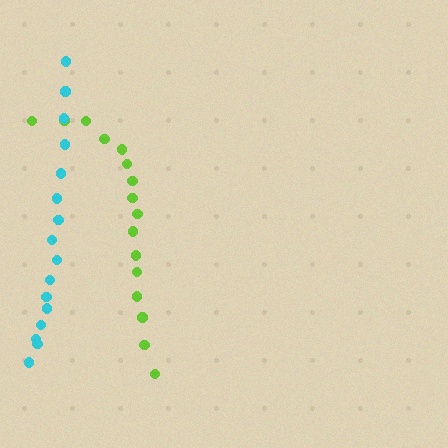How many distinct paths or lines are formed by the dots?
There are 2 distinct paths.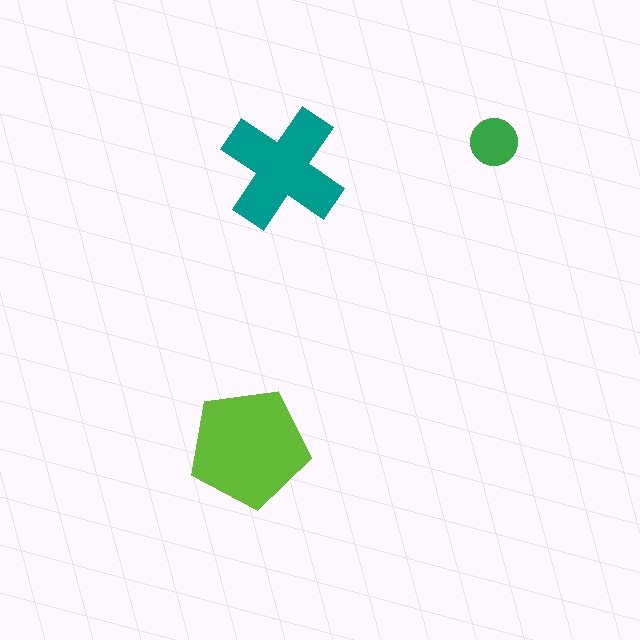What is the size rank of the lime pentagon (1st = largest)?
1st.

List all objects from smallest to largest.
The green circle, the teal cross, the lime pentagon.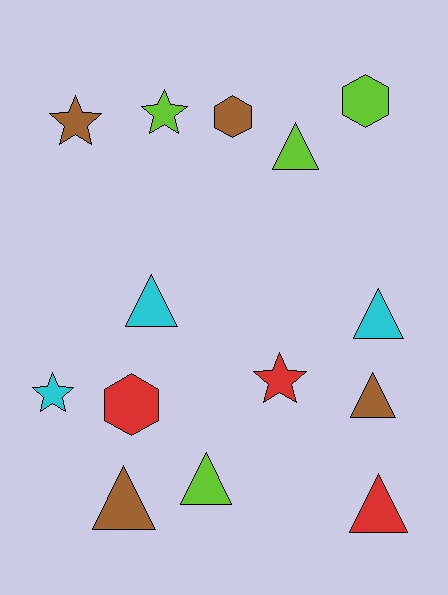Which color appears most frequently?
Lime, with 4 objects.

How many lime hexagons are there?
There is 1 lime hexagon.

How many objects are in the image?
There are 14 objects.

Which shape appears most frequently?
Triangle, with 7 objects.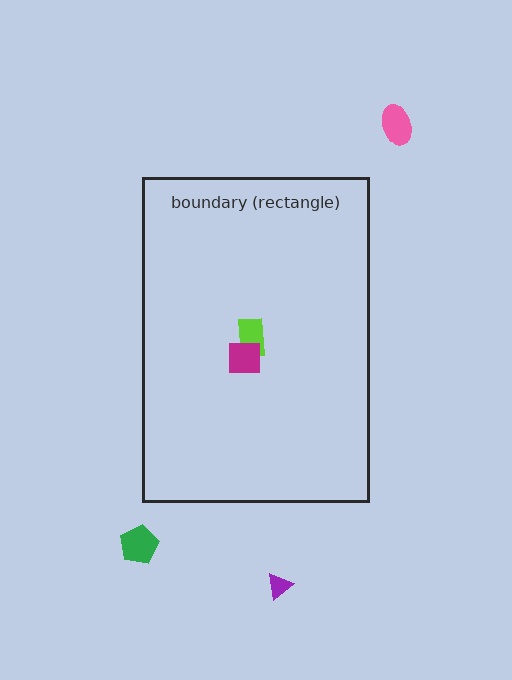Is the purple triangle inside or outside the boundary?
Outside.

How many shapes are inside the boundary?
2 inside, 3 outside.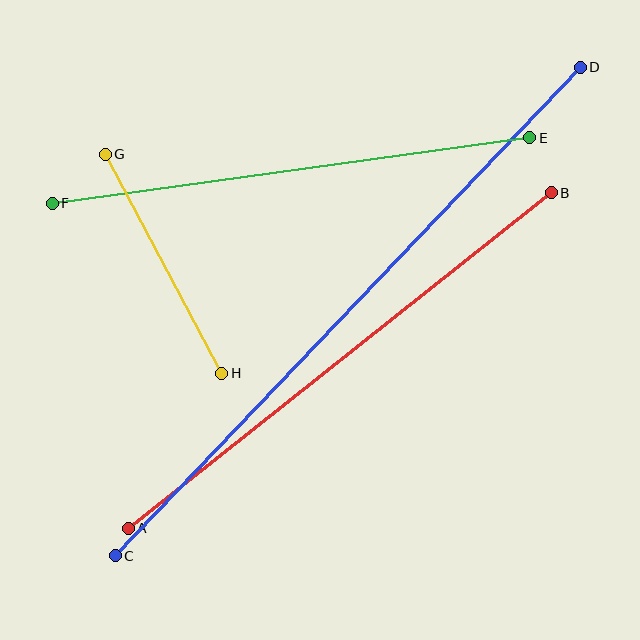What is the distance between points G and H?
The distance is approximately 248 pixels.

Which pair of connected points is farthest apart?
Points C and D are farthest apart.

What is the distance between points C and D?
The distance is approximately 674 pixels.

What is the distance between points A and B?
The distance is approximately 540 pixels.